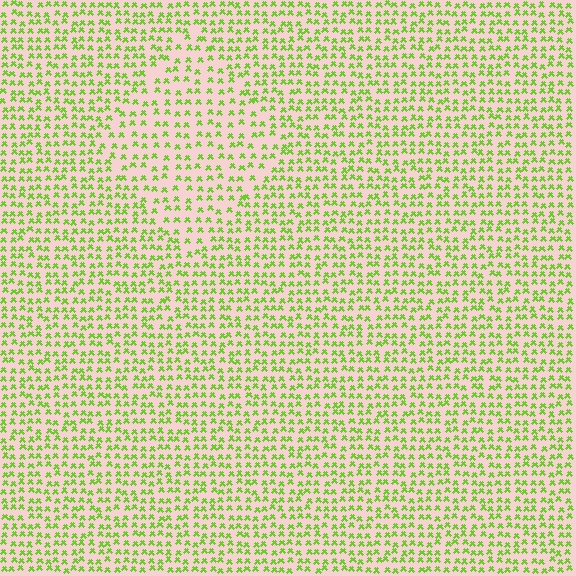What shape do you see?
I see a diamond.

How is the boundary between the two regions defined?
The boundary is defined by a change in element density (approximately 1.5x ratio). All elements are the same color, size, and shape.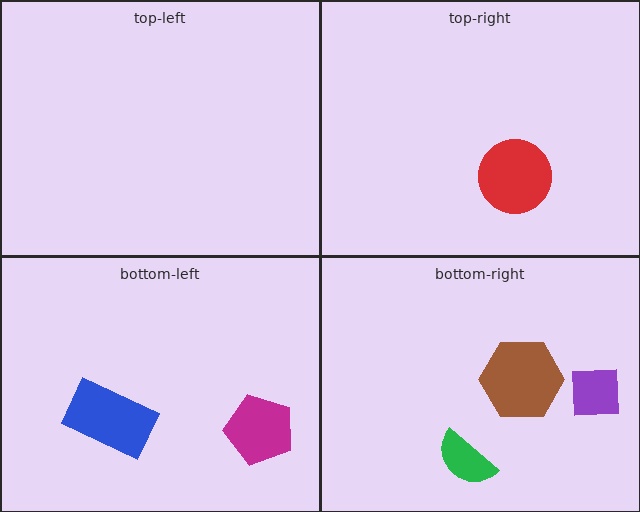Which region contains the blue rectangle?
The bottom-left region.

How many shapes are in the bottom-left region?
2.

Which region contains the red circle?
The top-right region.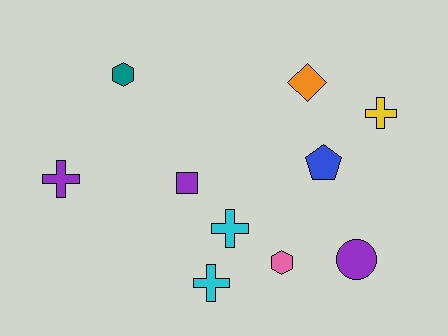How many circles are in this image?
There is 1 circle.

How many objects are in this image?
There are 10 objects.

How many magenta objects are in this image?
There are no magenta objects.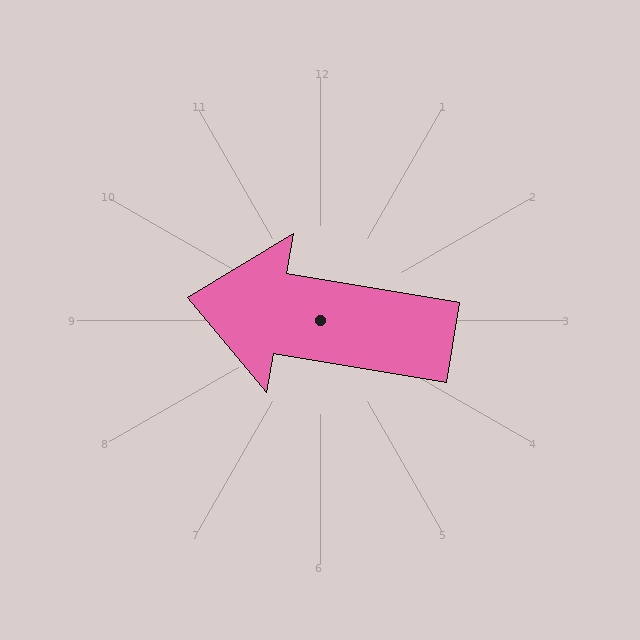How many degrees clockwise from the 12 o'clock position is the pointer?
Approximately 280 degrees.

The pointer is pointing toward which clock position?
Roughly 9 o'clock.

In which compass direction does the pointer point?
West.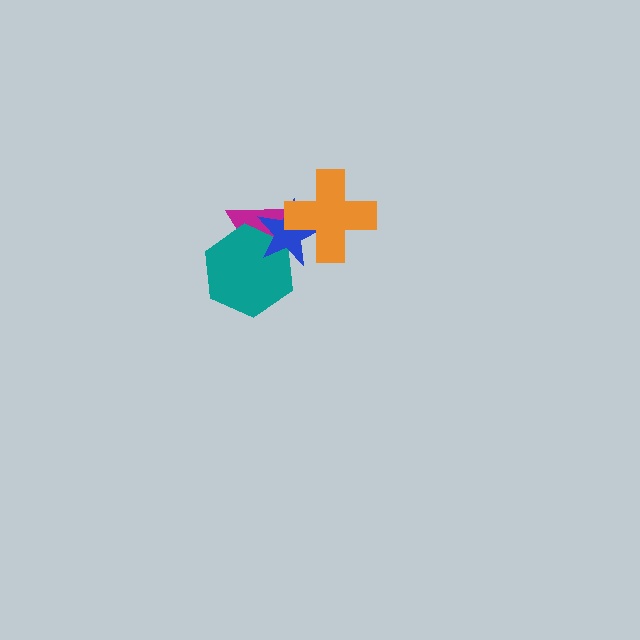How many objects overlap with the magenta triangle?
3 objects overlap with the magenta triangle.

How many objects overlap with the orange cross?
2 objects overlap with the orange cross.